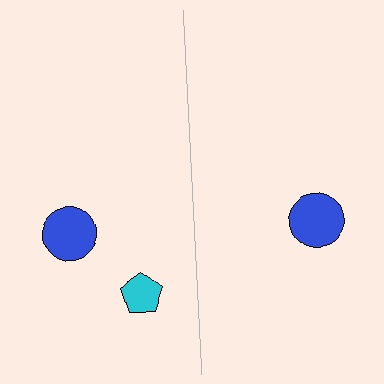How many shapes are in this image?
There are 3 shapes in this image.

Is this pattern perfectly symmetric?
No, the pattern is not perfectly symmetric. A cyan pentagon is missing from the right side.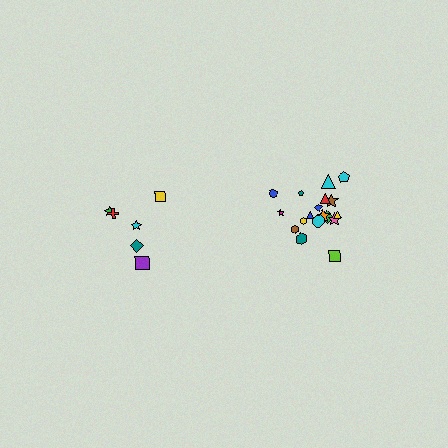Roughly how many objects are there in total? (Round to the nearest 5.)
Roughly 25 objects in total.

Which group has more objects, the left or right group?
The right group.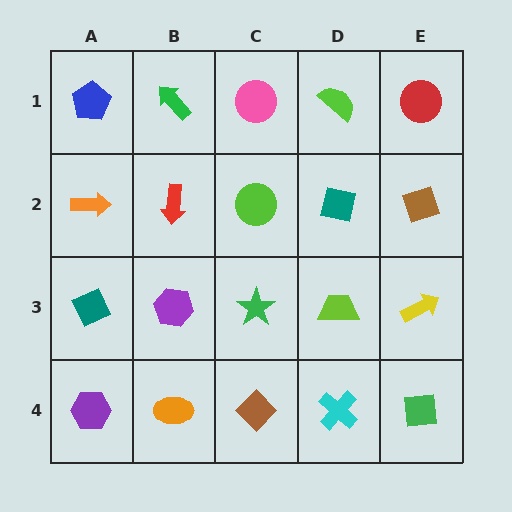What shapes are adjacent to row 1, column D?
A teal square (row 2, column D), a pink circle (row 1, column C), a red circle (row 1, column E).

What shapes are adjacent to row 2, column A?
A blue pentagon (row 1, column A), a teal diamond (row 3, column A), a red arrow (row 2, column B).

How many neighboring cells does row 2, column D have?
4.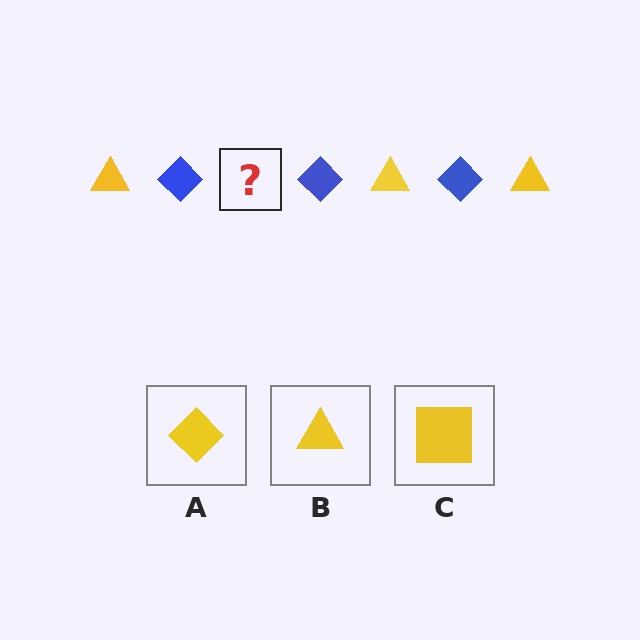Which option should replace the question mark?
Option B.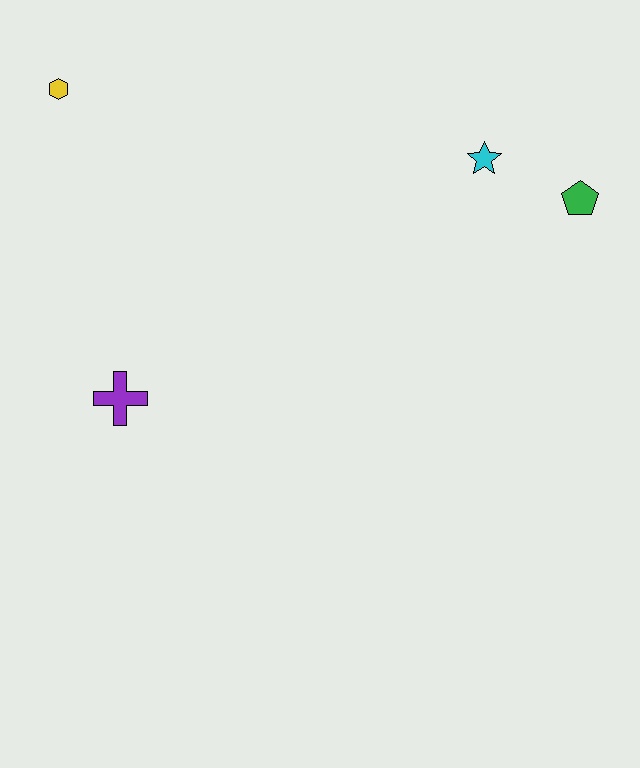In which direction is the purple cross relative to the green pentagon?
The purple cross is to the left of the green pentagon.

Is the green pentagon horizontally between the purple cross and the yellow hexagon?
No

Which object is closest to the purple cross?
The yellow hexagon is closest to the purple cross.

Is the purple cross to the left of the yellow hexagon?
No